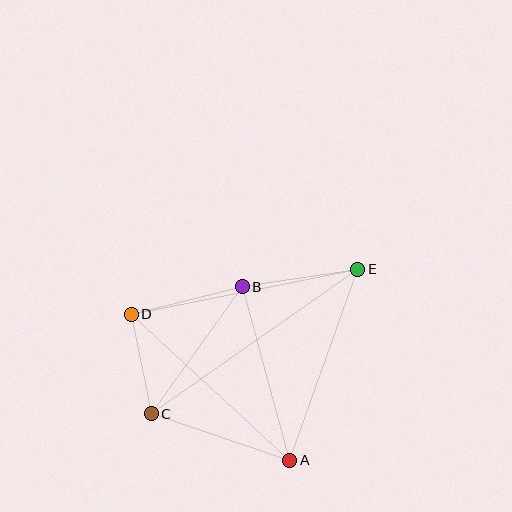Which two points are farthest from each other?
Points C and E are farthest from each other.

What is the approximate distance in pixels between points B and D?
The distance between B and D is approximately 114 pixels.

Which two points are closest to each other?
Points C and D are closest to each other.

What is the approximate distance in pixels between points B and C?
The distance between B and C is approximately 156 pixels.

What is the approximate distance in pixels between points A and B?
The distance between A and B is approximately 180 pixels.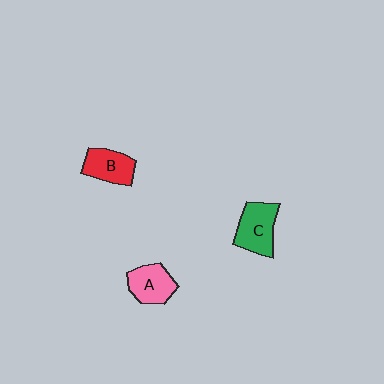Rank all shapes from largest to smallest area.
From largest to smallest: C (green), A (pink), B (red).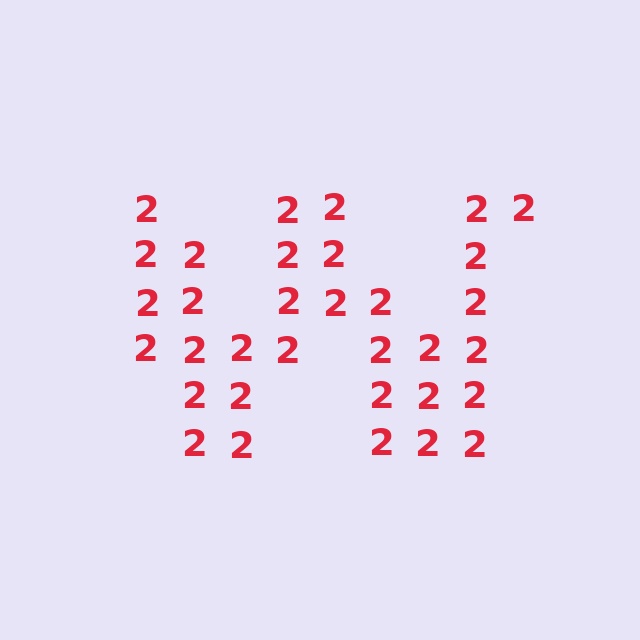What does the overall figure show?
The overall figure shows the letter W.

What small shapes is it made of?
It is made of small digit 2's.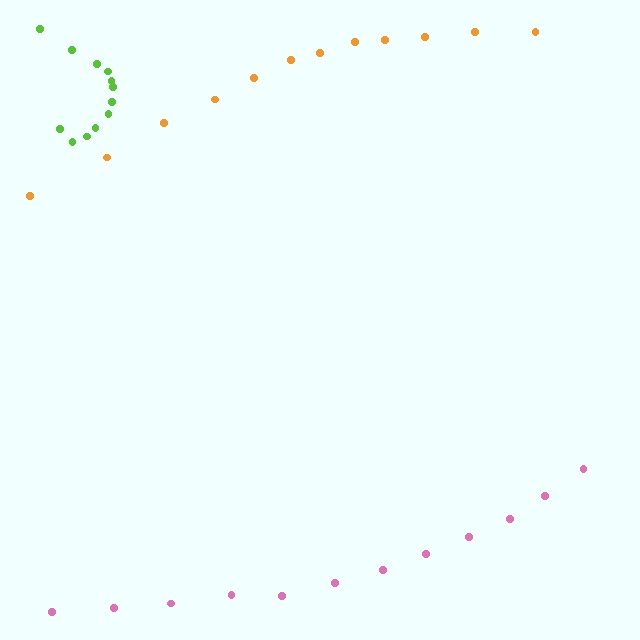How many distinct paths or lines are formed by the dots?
There are 3 distinct paths.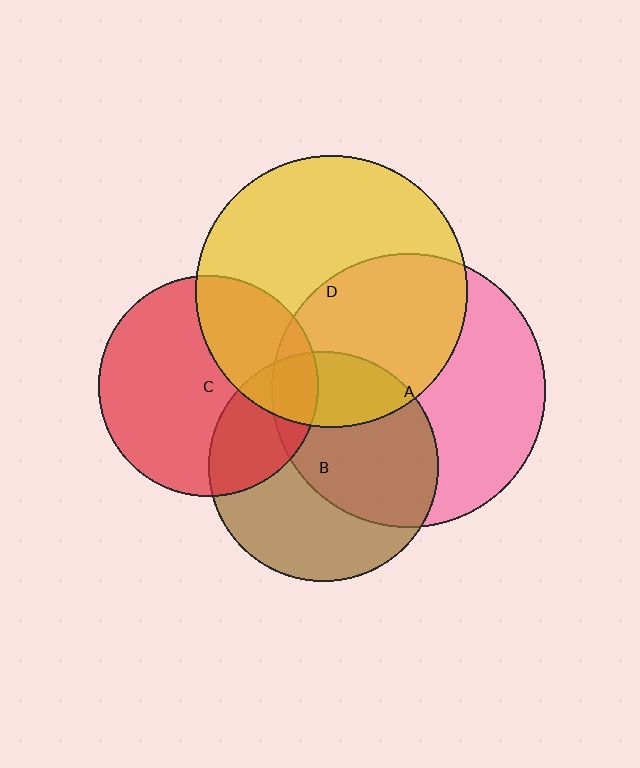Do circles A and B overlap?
Yes.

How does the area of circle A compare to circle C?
Approximately 1.5 times.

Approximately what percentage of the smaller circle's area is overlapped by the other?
Approximately 55%.